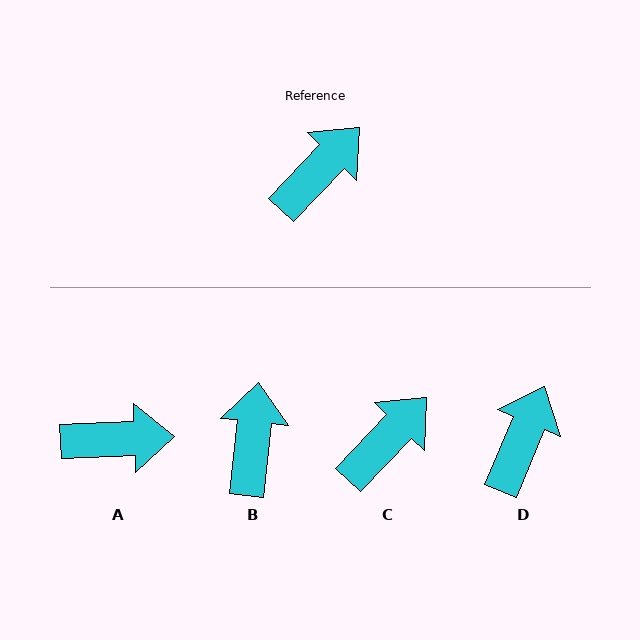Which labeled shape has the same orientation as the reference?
C.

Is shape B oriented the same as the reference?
No, it is off by about 37 degrees.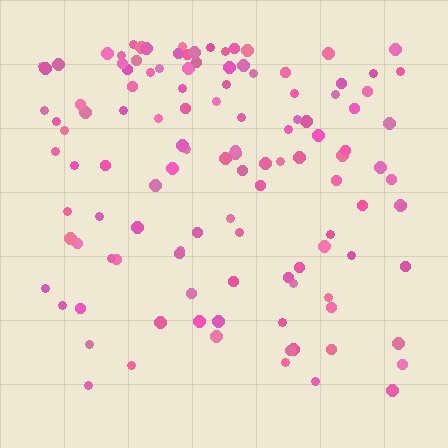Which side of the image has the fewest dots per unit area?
The bottom.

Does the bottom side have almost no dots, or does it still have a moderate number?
Still a moderate number, just noticeably fewer than the top.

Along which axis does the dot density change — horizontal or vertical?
Vertical.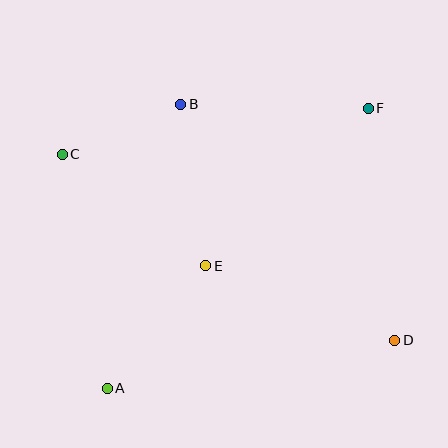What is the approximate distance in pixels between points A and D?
The distance between A and D is approximately 291 pixels.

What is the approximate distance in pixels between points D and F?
The distance between D and F is approximately 234 pixels.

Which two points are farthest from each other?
Points A and F are farthest from each other.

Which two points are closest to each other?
Points B and C are closest to each other.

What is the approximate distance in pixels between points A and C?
The distance between A and C is approximately 238 pixels.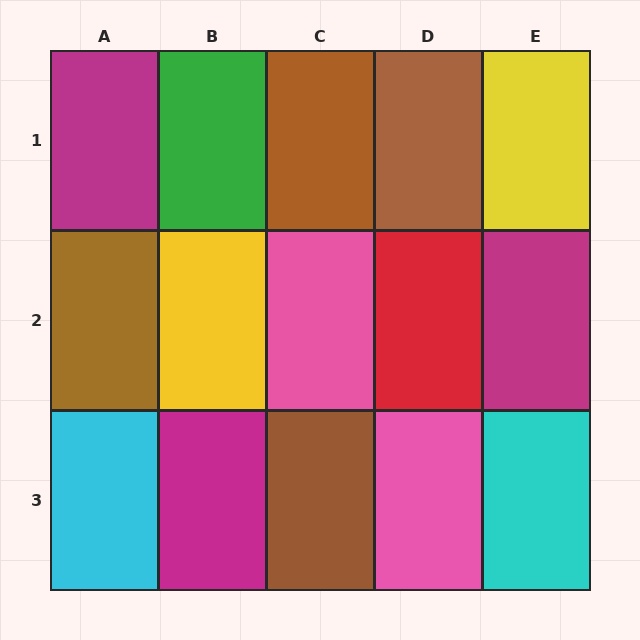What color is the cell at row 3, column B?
Magenta.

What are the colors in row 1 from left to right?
Magenta, green, brown, brown, yellow.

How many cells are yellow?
2 cells are yellow.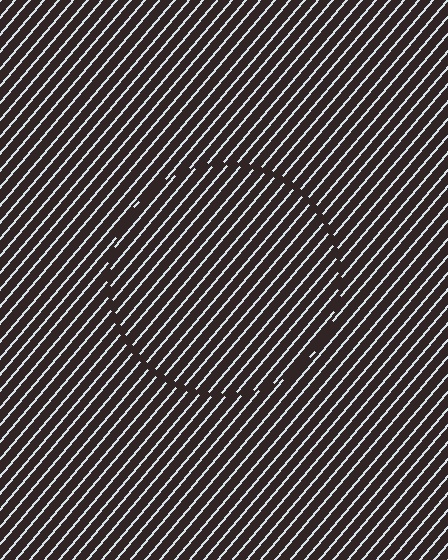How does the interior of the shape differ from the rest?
The interior of the shape contains the same grating, shifted by half a period — the contour is defined by the phase discontinuity where line-ends from the inner and outer gratings abut.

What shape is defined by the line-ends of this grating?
An illusory circle. The interior of the shape contains the same grating, shifted by half a period — the contour is defined by the phase discontinuity where line-ends from the inner and outer gratings abut.